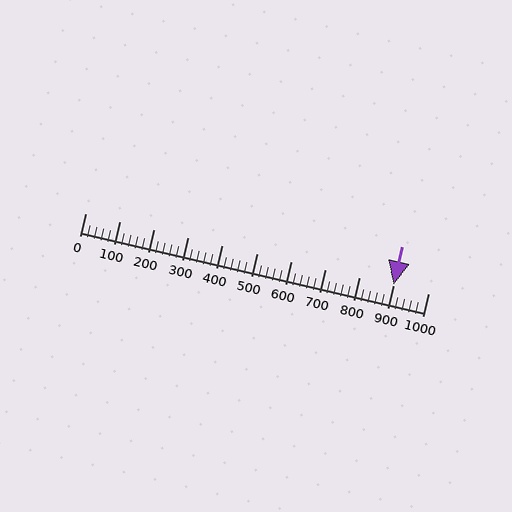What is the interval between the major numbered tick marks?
The major tick marks are spaced 100 units apart.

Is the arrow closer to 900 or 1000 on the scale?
The arrow is closer to 900.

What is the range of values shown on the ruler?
The ruler shows values from 0 to 1000.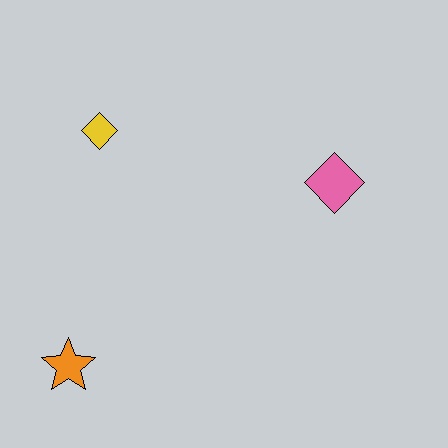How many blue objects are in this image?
There are no blue objects.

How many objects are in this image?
There are 3 objects.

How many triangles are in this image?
There are no triangles.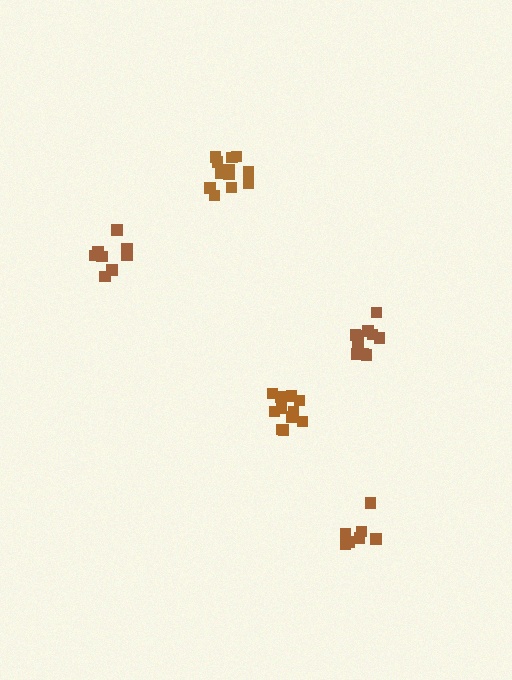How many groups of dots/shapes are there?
There are 5 groups.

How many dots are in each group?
Group 1: 8 dots, Group 2: 11 dots, Group 3: 7 dots, Group 4: 12 dots, Group 5: 10 dots (48 total).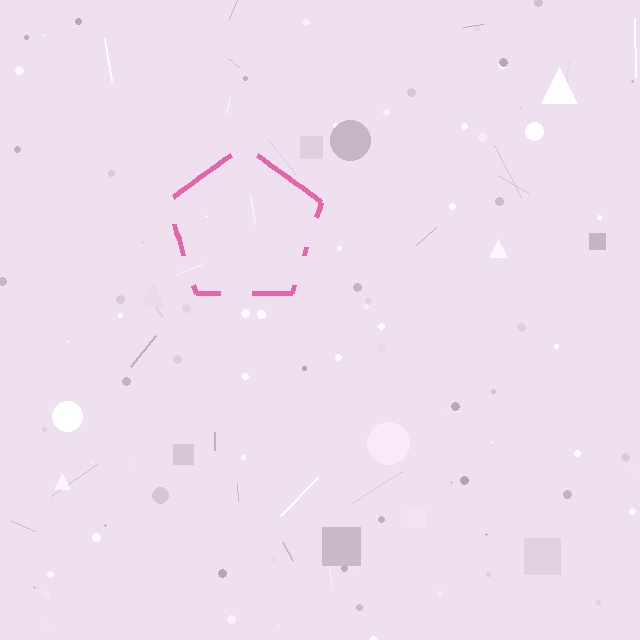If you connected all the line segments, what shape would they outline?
They would outline a pentagon.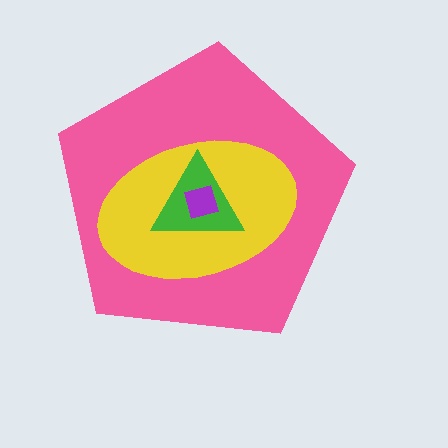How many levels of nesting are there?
4.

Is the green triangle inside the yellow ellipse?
Yes.